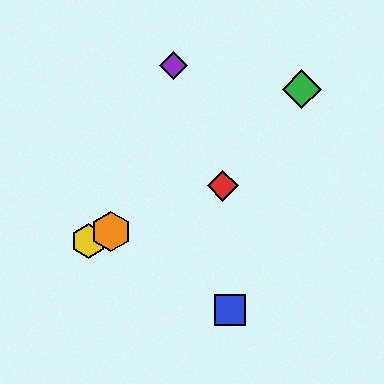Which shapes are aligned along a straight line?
The red diamond, the yellow hexagon, the orange hexagon are aligned along a straight line.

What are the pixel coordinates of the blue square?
The blue square is at (230, 310).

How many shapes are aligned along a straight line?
3 shapes (the red diamond, the yellow hexagon, the orange hexagon) are aligned along a straight line.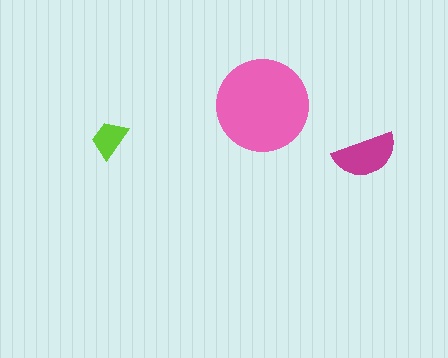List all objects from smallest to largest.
The lime trapezoid, the magenta semicircle, the pink circle.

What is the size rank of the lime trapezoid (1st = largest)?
3rd.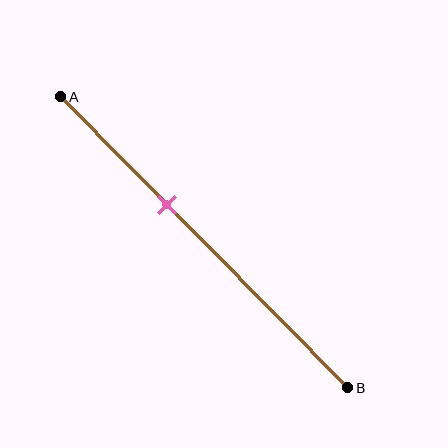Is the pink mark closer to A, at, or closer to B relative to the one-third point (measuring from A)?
The pink mark is closer to point B than the one-third point of segment AB.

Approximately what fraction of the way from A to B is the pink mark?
The pink mark is approximately 35% of the way from A to B.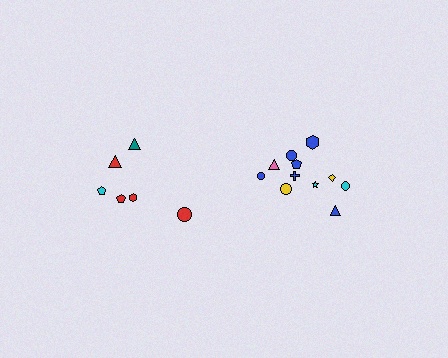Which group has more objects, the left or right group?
The right group.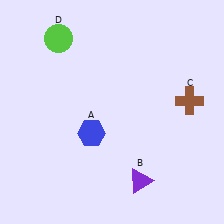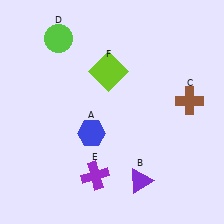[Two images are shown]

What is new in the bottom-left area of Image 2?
A purple cross (E) was added in the bottom-left area of Image 2.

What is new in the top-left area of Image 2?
A lime square (F) was added in the top-left area of Image 2.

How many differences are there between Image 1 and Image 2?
There are 2 differences between the two images.